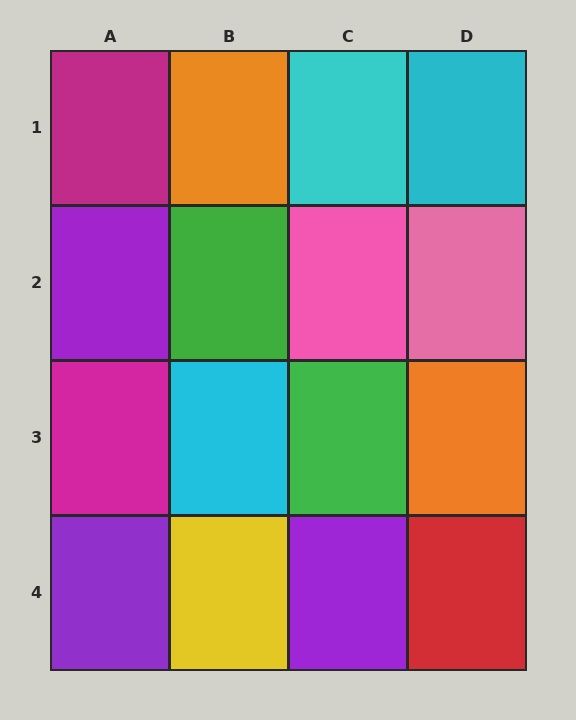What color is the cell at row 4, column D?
Red.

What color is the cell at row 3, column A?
Magenta.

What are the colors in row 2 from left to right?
Purple, green, pink, pink.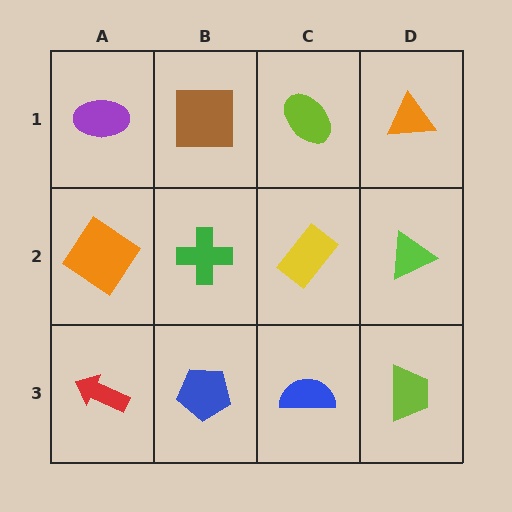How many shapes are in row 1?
4 shapes.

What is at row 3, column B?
A blue pentagon.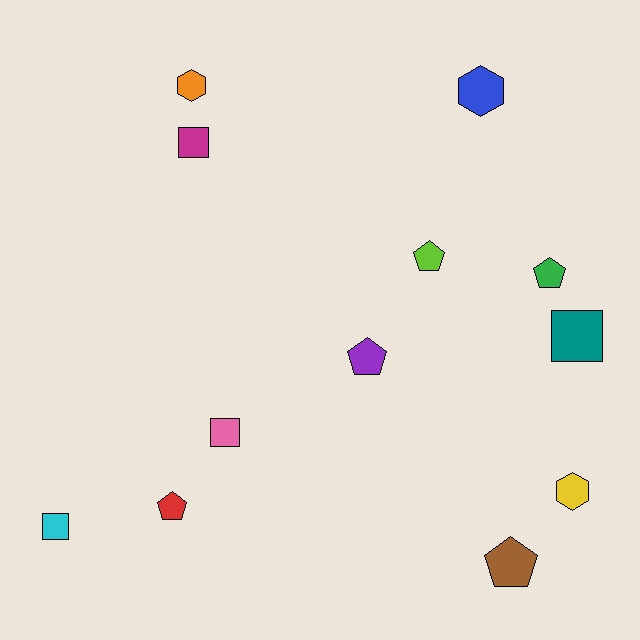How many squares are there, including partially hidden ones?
There are 4 squares.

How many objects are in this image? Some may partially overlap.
There are 12 objects.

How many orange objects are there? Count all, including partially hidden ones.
There is 1 orange object.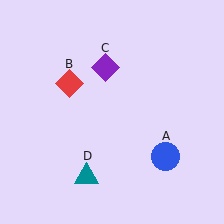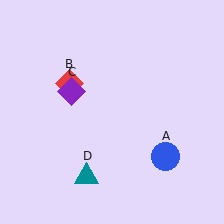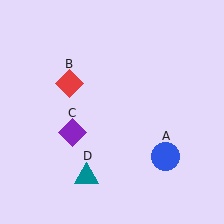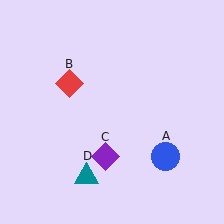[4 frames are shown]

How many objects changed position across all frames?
1 object changed position: purple diamond (object C).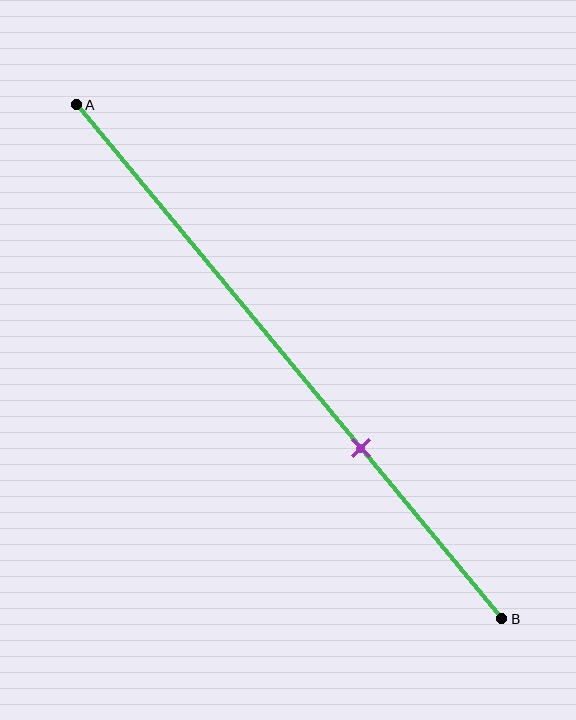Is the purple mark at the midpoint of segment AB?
No, the mark is at about 65% from A, not at the 50% midpoint.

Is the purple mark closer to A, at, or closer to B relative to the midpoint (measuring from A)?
The purple mark is closer to point B than the midpoint of segment AB.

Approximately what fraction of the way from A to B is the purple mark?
The purple mark is approximately 65% of the way from A to B.